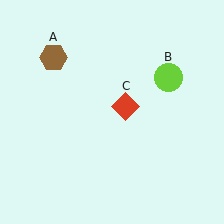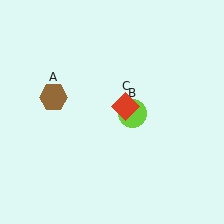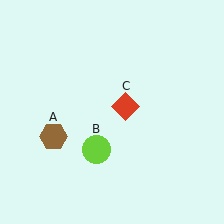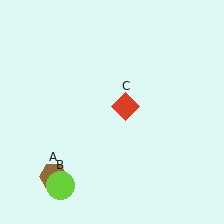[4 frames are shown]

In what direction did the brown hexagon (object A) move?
The brown hexagon (object A) moved down.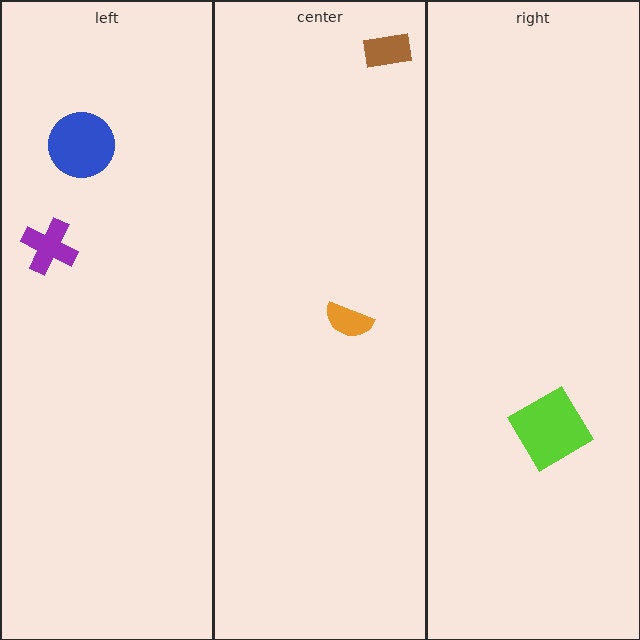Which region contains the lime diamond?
The right region.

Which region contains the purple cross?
The left region.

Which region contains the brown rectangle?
The center region.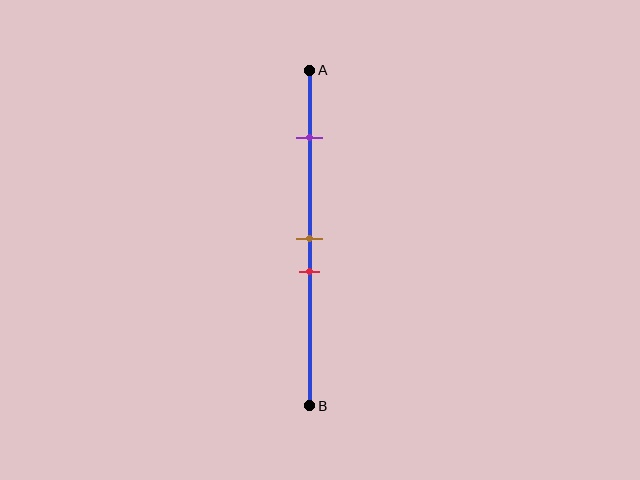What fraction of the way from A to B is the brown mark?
The brown mark is approximately 50% (0.5) of the way from A to B.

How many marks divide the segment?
There are 3 marks dividing the segment.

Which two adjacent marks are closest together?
The brown and red marks are the closest adjacent pair.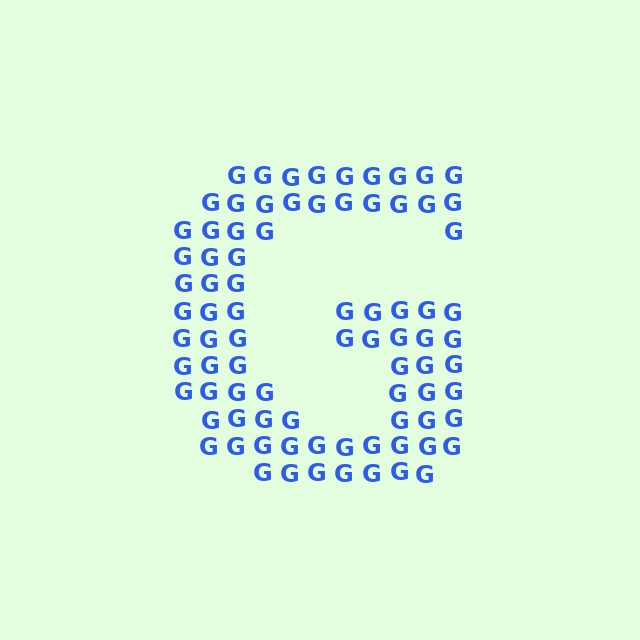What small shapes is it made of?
It is made of small letter G's.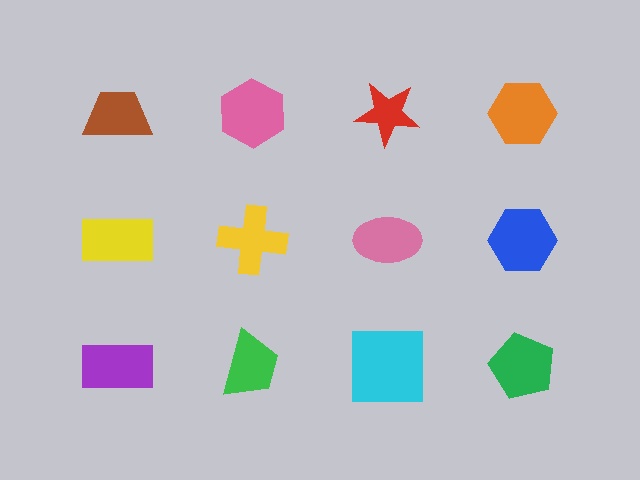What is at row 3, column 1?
A purple rectangle.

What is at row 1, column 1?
A brown trapezoid.